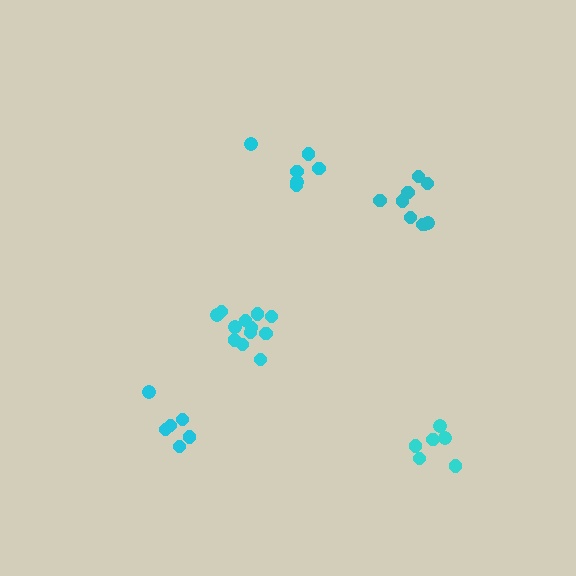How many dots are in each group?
Group 1: 6 dots, Group 2: 9 dots, Group 3: 6 dots, Group 4: 6 dots, Group 5: 12 dots (39 total).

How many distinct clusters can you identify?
There are 5 distinct clusters.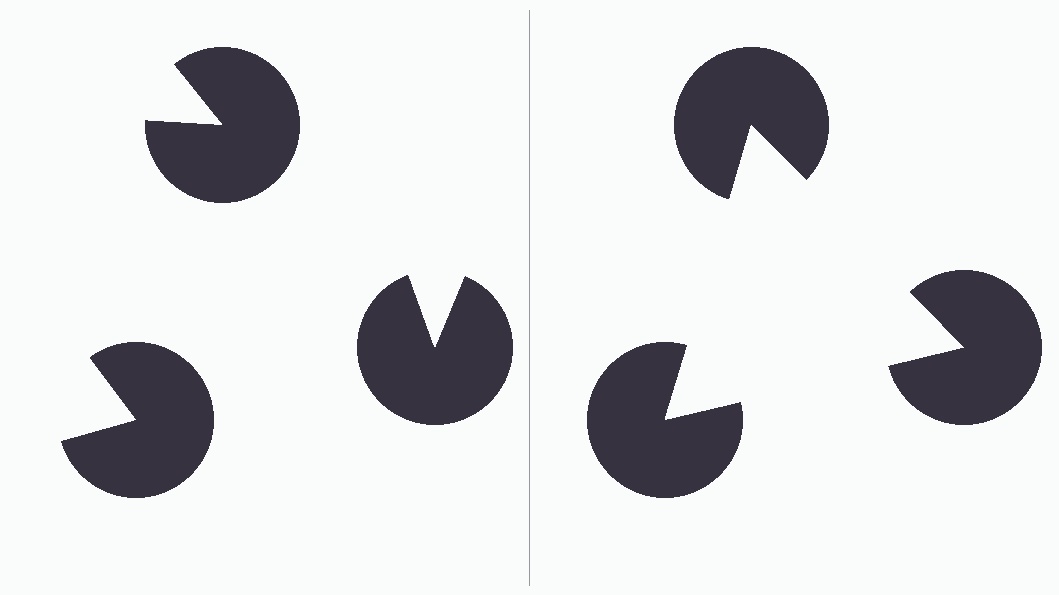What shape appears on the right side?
An illusory triangle.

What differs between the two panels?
The pac-man discs are positioned identically on both sides; only the wedge orientations differ. On the right they align to a triangle; on the left they are misaligned.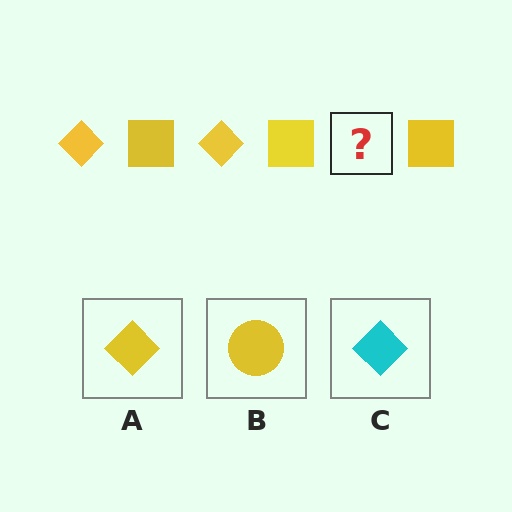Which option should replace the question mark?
Option A.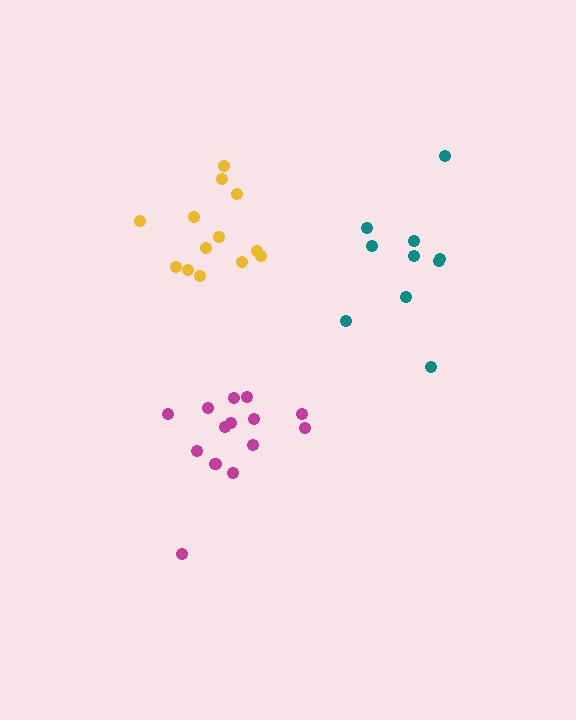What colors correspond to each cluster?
The clusters are colored: teal, yellow, magenta.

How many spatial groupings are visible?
There are 3 spatial groupings.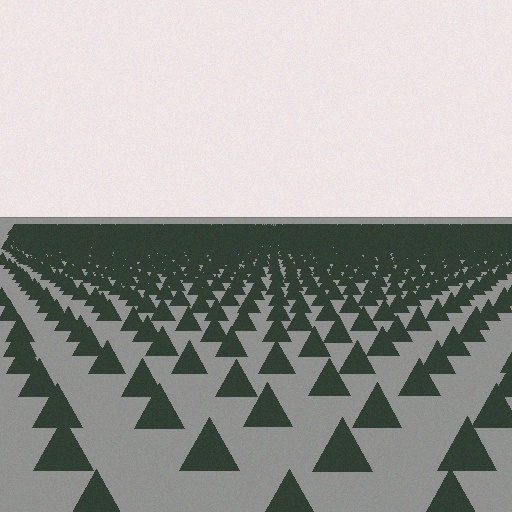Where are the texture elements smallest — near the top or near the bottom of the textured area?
Near the top.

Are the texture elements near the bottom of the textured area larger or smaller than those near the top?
Larger. Near the bottom, elements are closer to the viewer and appear at a bigger on-screen size.